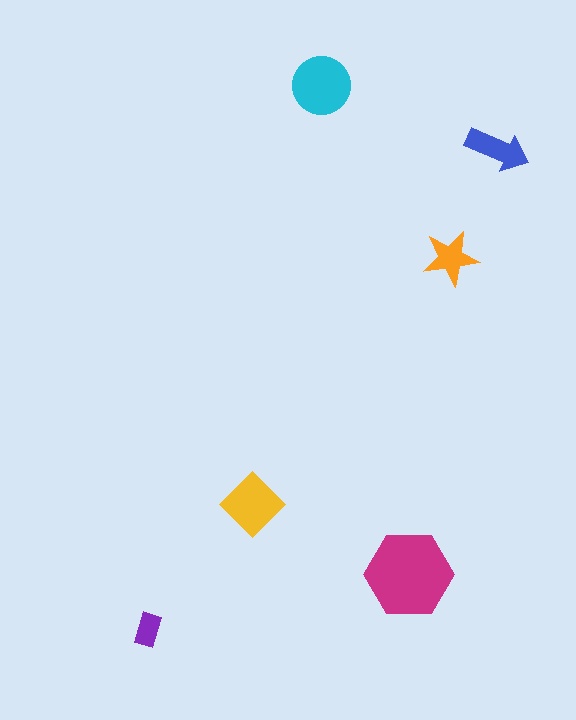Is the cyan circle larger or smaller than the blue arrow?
Larger.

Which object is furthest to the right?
The blue arrow is rightmost.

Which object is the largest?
The magenta hexagon.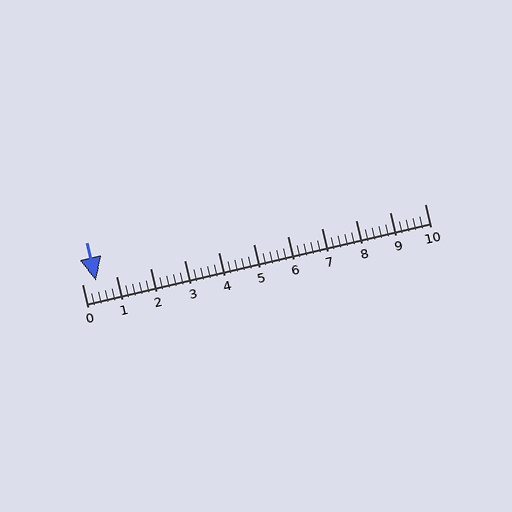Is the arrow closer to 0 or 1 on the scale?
The arrow is closer to 0.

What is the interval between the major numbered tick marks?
The major tick marks are spaced 1 units apart.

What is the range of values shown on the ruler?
The ruler shows values from 0 to 10.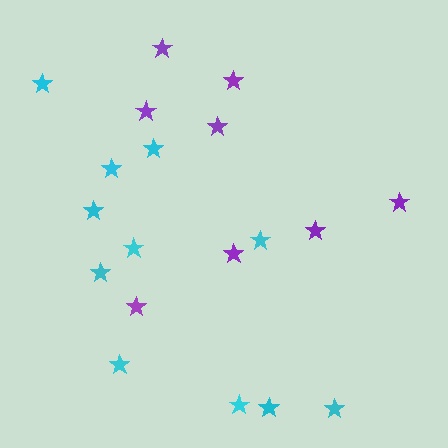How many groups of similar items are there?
There are 2 groups: one group of cyan stars (11) and one group of purple stars (8).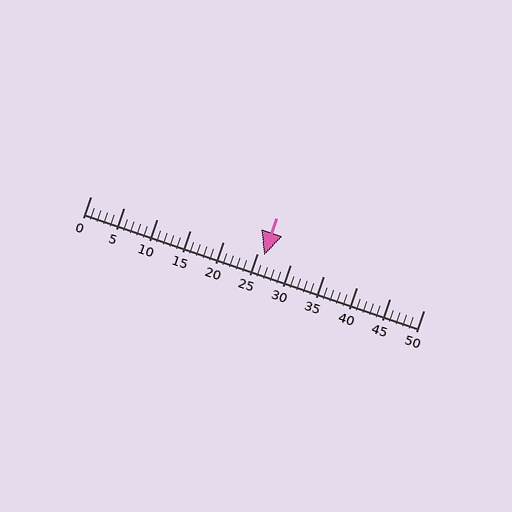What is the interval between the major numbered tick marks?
The major tick marks are spaced 5 units apart.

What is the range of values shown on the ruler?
The ruler shows values from 0 to 50.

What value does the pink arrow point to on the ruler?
The pink arrow points to approximately 26.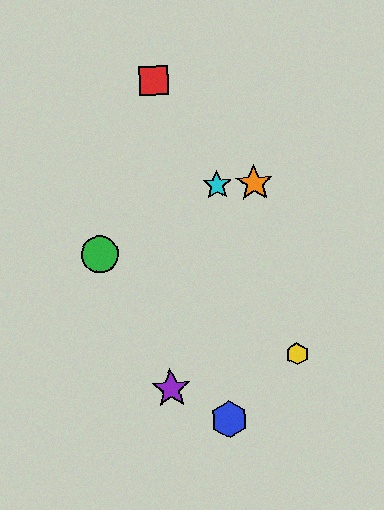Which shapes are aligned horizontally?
The orange star, the cyan star are aligned horizontally.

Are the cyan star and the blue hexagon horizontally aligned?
No, the cyan star is at y≈185 and the blue hexagon is at y≈419.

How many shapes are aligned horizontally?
2 shapes (the orange star, the cyan star) are aligned horizontally.